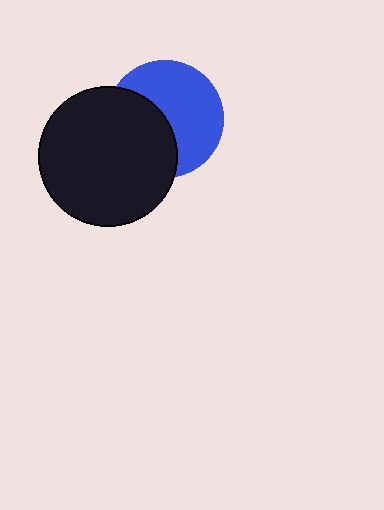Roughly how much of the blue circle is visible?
About half of it is visible (roughly 57%).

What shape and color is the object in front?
The object in front is a black circle.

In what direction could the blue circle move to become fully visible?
The blue circle could move right. That would shift it out from behind the black circle entirely.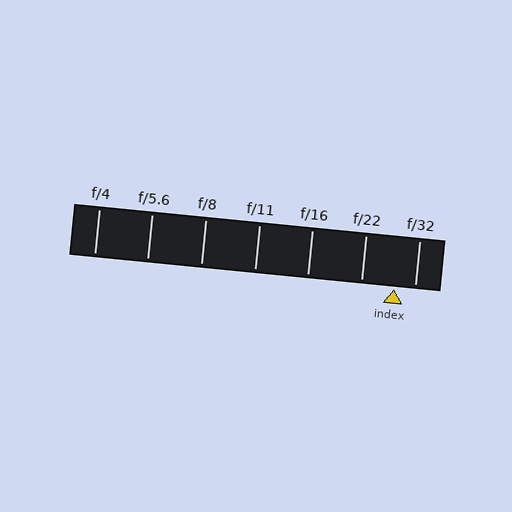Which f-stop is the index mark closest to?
The index mark is closest to f/32.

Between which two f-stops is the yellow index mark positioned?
The index mark is between f/22 and f/32.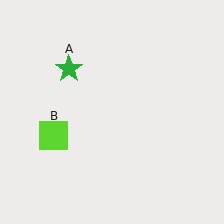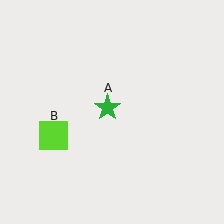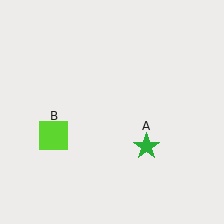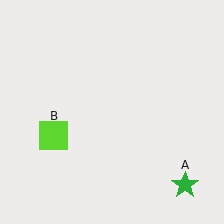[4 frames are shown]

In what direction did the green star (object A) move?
The green star (object A) moved down and to the right.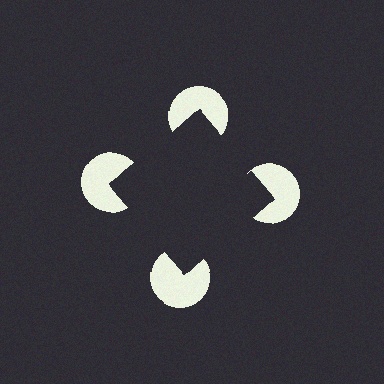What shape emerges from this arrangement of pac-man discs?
An illusory square — its edges are inferred from the aligned wedge cuts in the pac-man discs, not physically drawn.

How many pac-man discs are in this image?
There are 4 — one at each vertex of the illusory square.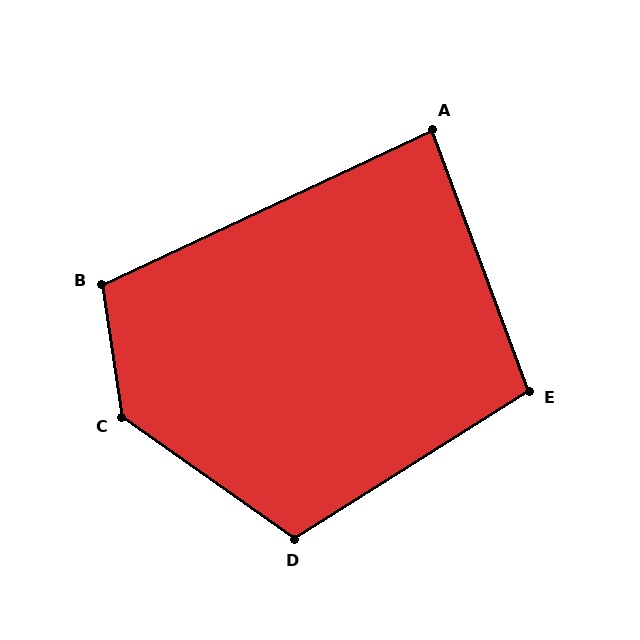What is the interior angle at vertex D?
Approximately 113 degrees (obtuse).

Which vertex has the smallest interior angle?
A, at approximately 85 degrees.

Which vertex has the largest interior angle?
C, at approximately 134 degrees.